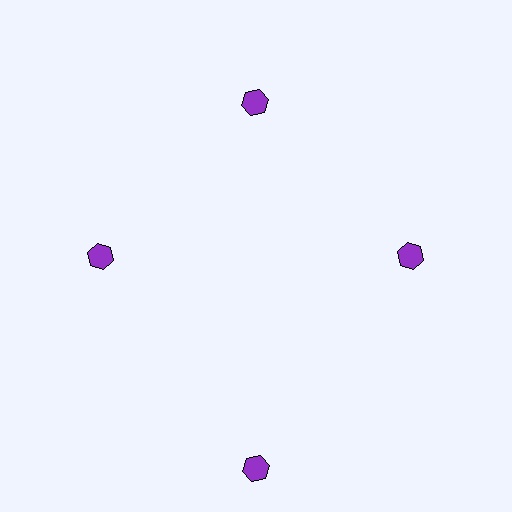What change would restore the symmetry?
The symmetry would be restored by moving it inward, back onto the ring so that all 4 hexagons sit at equal angles and equal distance from the center.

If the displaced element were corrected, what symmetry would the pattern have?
It would have 4-fold rotational symmetry — the pattern would map onto itself every 90 degrees.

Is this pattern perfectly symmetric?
No. The 4 purple hexagons are arranged in a ring, but one element near the 6 o'clock position is pushed outward from the center, breaking the 4-fold rotational symmetry.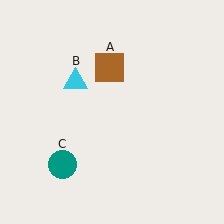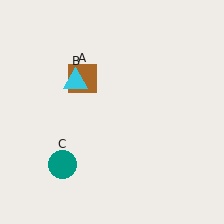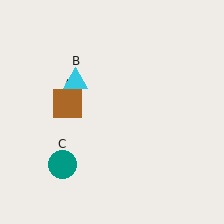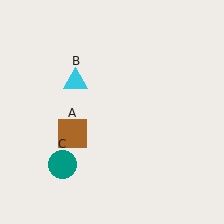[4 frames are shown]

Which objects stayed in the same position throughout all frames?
Cyan triangle (object B) and teal circle (object C) remained stationary.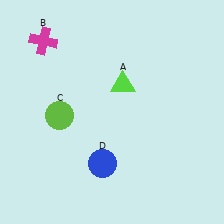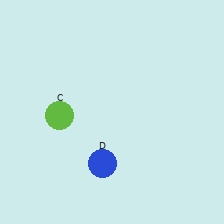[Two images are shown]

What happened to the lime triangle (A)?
The lime triangle (A) was removed in Image 2. It was in the top-right area of Image 1.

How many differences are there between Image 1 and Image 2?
There are 2 differences between the two images.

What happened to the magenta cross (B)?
The magenta cross (B) was removed in Image 2. It was in the top-left area of Image 1.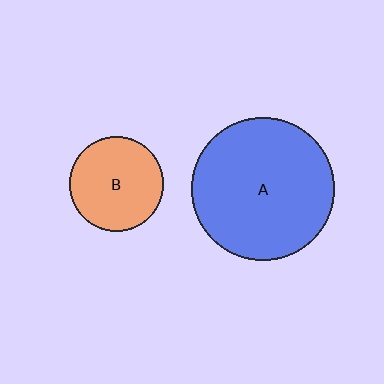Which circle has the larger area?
Circle A (blue).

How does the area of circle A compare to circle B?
Approximately 2.3 times.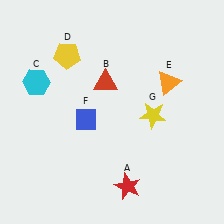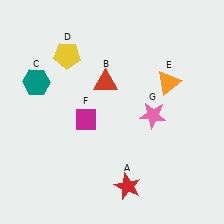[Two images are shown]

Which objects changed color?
C changed from cyan to teal. F changed from blue to magenta. G changed from yellow to pink.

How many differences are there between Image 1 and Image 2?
There are 3 differences between the two images.